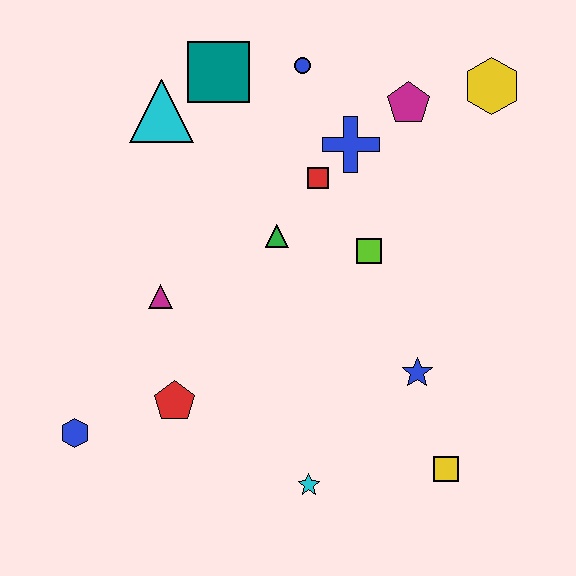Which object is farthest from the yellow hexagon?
The blue hexagon is farthest from the yellow hexagon.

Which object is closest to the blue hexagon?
The red pentagon is closest to the blue hexagon.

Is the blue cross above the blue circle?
No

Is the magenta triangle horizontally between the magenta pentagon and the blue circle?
No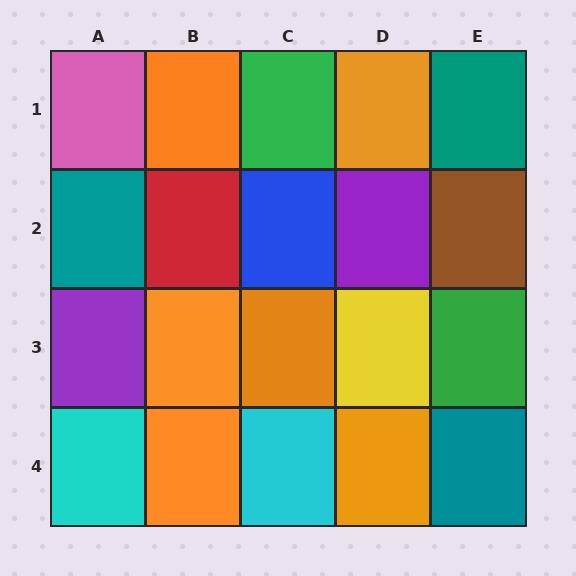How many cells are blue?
1 cell is blue.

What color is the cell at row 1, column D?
Orange.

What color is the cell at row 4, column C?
Cyan.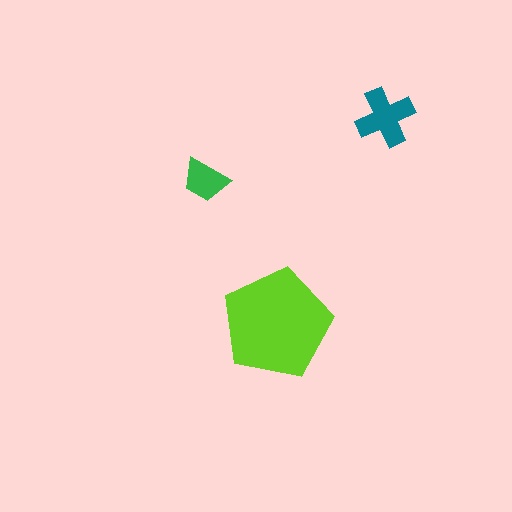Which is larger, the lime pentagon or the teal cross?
The lime pentagon.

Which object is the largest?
The lime pentagon.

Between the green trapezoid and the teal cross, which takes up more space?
The teal cross.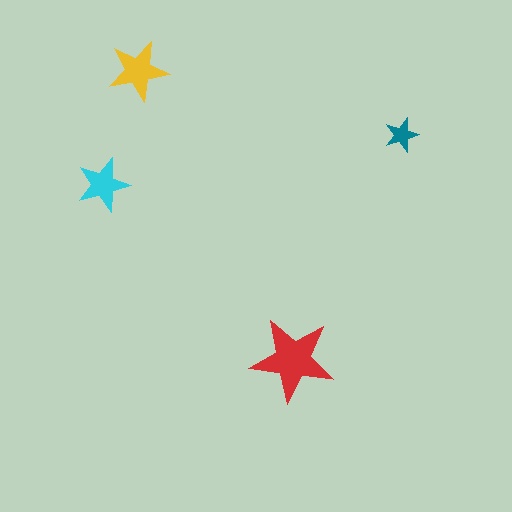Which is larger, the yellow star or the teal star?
The yellow one.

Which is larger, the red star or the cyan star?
The red one.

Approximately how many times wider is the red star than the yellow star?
About 1.5 times wider.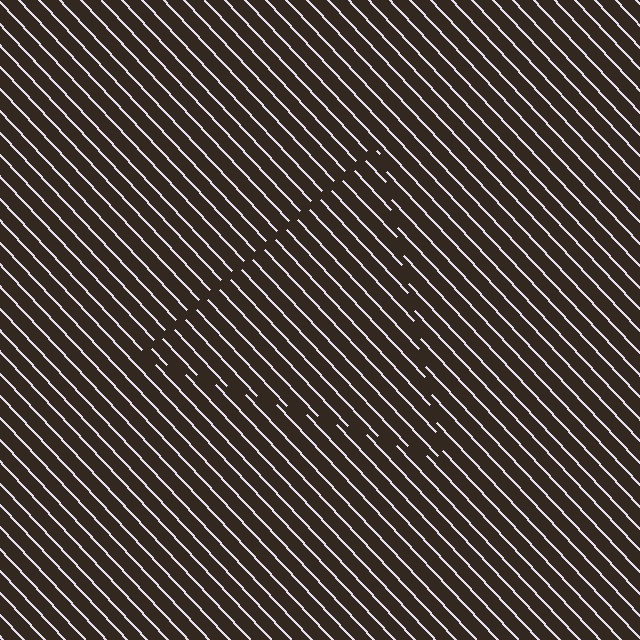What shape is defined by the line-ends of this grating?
An illusory triangle. The interior of the shape contains the same grating, shifted by half a period — the contour is defined by the phase discontinuity where line-ends from the inner and outer gratings abut.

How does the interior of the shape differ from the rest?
The interior of the shape contains the same grating, shifted by half a period — the contour is defined by the phase discontinuity where line-ends from the inner and outer gratings abut.